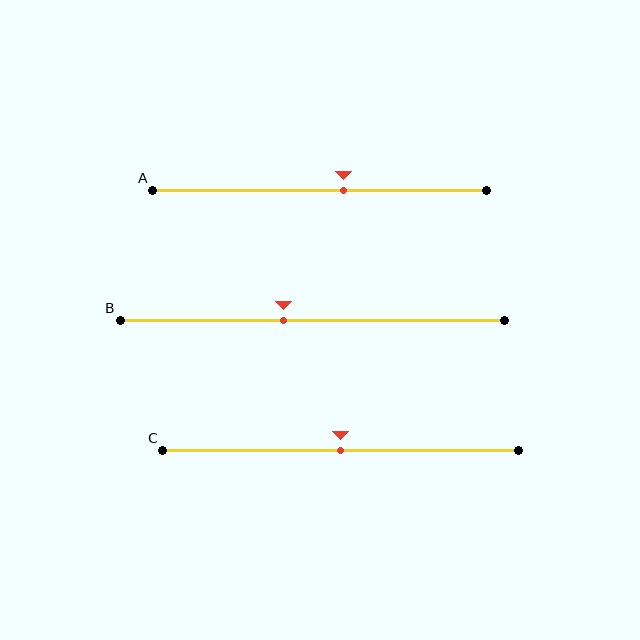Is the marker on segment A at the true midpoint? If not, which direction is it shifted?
No, the marker on segment A is shifted to the right by about 7% of the segment length.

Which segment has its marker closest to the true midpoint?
Segment C has its marker closest to the true midpoint.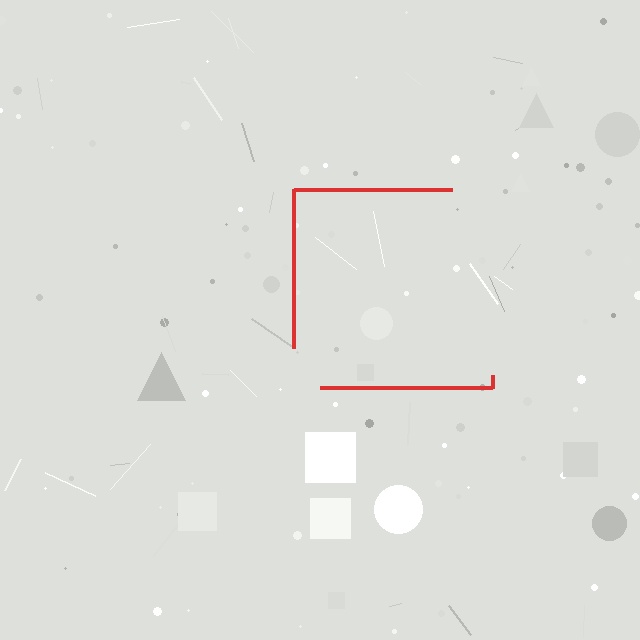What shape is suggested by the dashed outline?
The dashed outline suggests a square.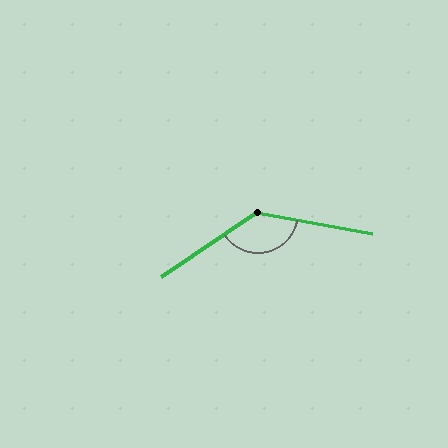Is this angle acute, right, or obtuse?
It is obtuse.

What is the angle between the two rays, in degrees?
Approximately 135 degrees.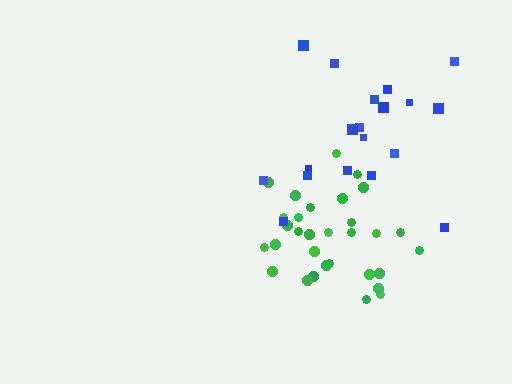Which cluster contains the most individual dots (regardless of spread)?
Green (31).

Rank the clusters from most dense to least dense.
green, blue.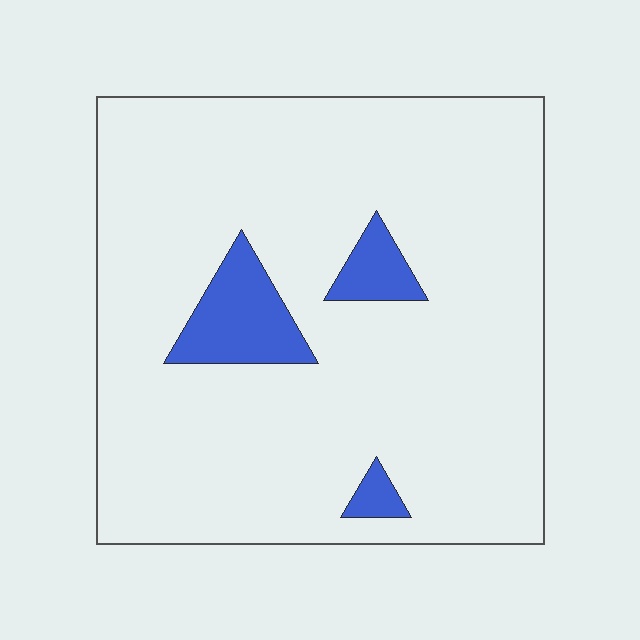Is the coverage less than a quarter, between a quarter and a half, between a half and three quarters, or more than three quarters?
Less than a quarter.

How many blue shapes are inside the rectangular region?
3.